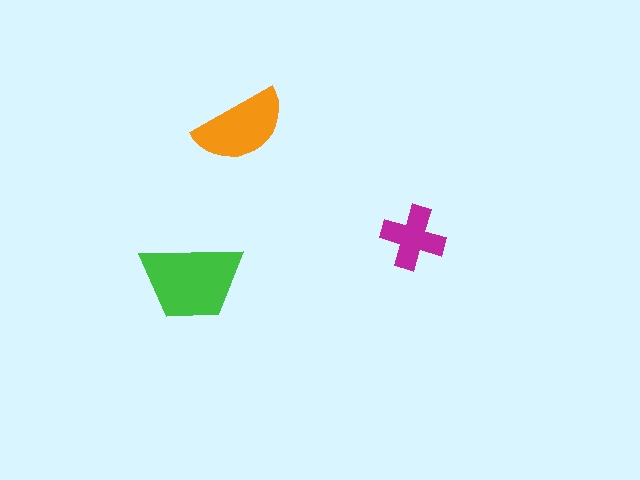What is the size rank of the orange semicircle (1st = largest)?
2nd.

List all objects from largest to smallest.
The green trapezoid, the orange semicircle, the magenta cross.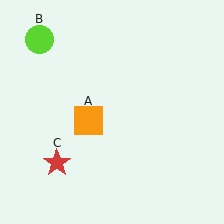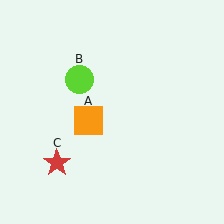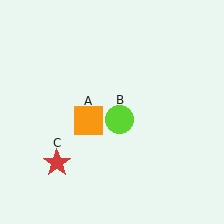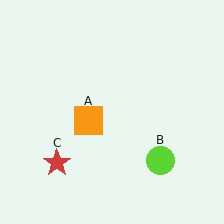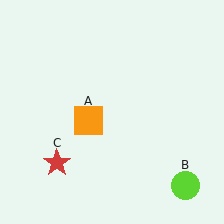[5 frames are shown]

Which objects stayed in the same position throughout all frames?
Orange square (object A) and red star (object C) remained stationary.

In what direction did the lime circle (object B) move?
The lime circle (object B) moved down and to the right.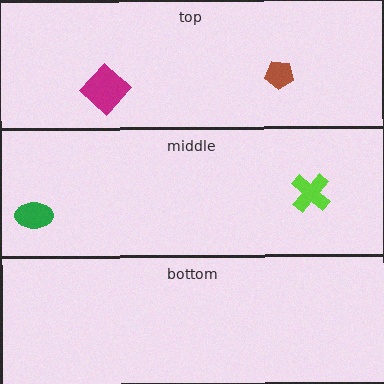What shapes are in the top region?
The brown pentagon, the magenta diamond.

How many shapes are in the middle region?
2.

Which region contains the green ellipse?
The middle region.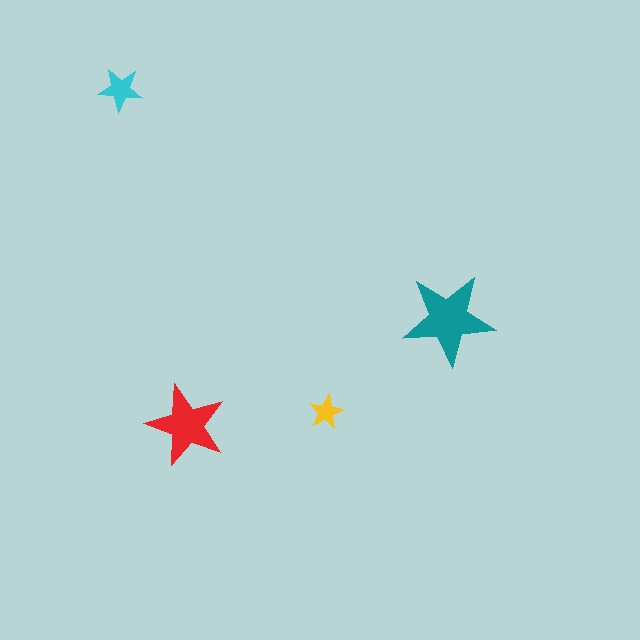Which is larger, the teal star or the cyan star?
The teal one.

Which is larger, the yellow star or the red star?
The red one.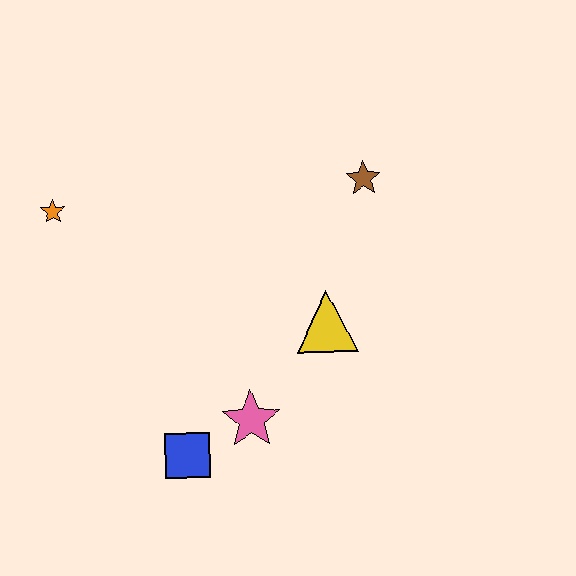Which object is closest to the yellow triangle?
The pink star is closest to the yellow triangle.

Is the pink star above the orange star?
No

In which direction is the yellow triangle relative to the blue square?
The yellow triangle is to the right of the blue square.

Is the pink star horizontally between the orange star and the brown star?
Yes